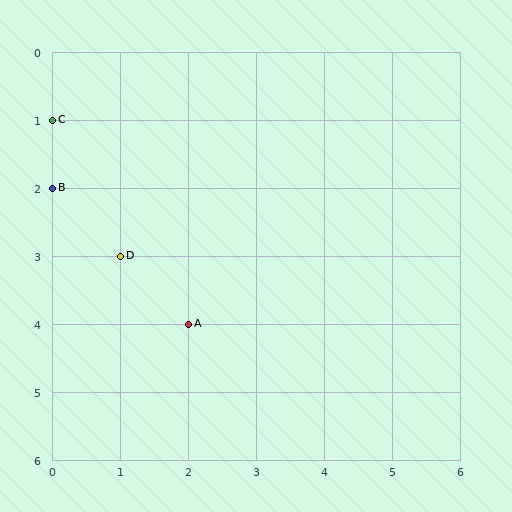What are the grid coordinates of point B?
Point B is at grid coordinates (0, 2).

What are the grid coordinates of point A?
Point A is at grid coordinates (2, 4).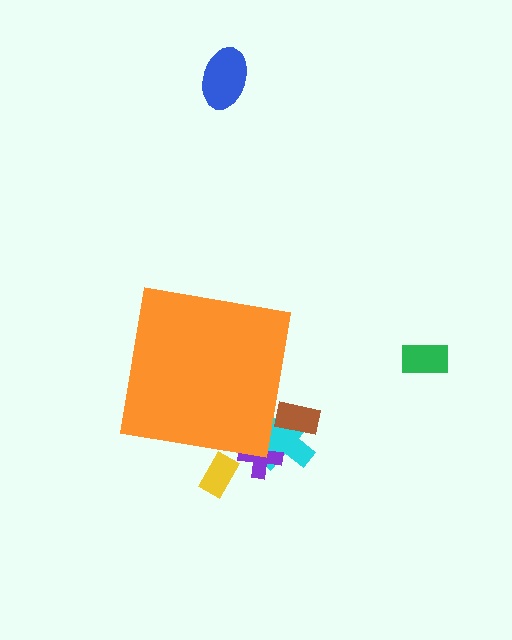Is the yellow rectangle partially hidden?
Yes, the yellow rectangle is partially hidden behind the orange square.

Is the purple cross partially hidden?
Yes, the purple cross is partially hidden behind the orange square.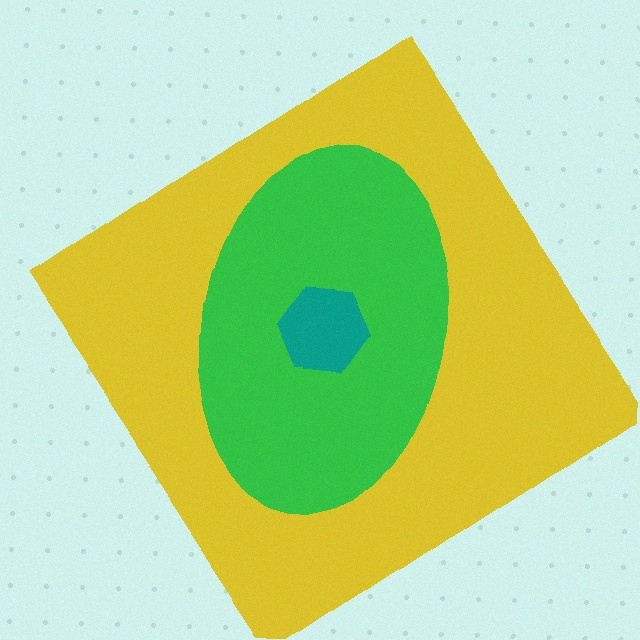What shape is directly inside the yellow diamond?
The green ellipse.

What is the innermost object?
The teal hexagon.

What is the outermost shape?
The yellow diamond.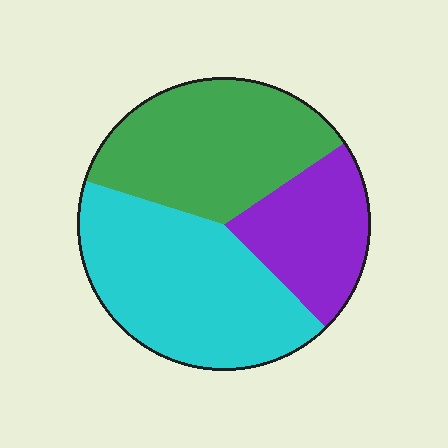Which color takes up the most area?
Cyan, at roughly 40%.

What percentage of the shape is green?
Green covers 36% of the shape.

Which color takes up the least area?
Purple, at roughly 20%.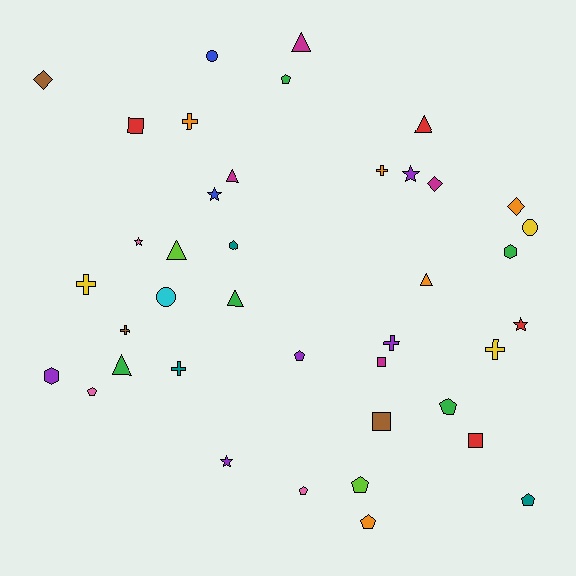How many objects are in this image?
There are 40 objects.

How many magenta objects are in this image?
There are 4 magenta objects.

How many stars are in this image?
There are 5 stars.